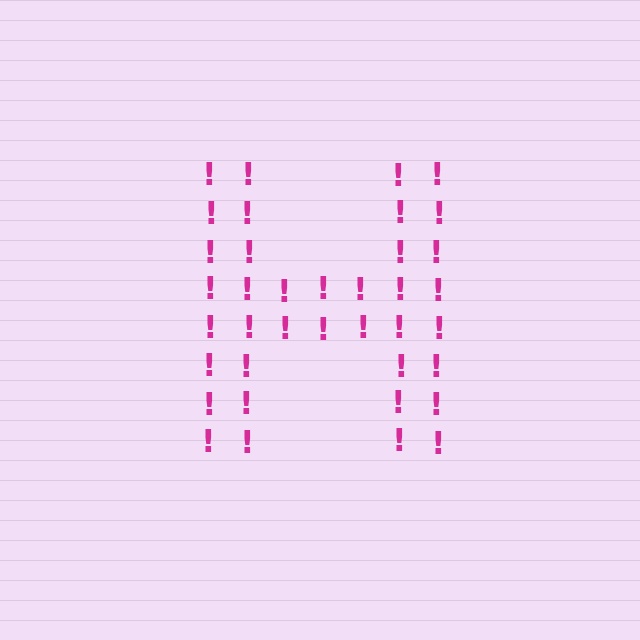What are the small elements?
The small elements are exclamation marks.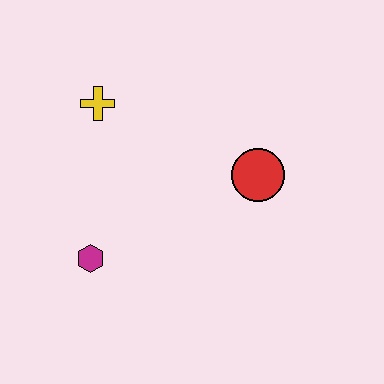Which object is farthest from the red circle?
The magenta hexagon is farthest from the red circle.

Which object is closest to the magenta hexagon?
The yellow cross is closest to the magenta hexagon.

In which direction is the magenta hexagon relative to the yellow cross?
The magenta hexagon is below the yellow cross.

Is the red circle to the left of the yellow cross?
No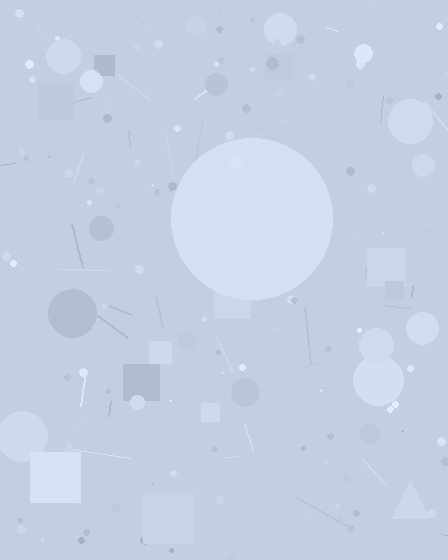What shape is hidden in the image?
A circle is hidden in the image.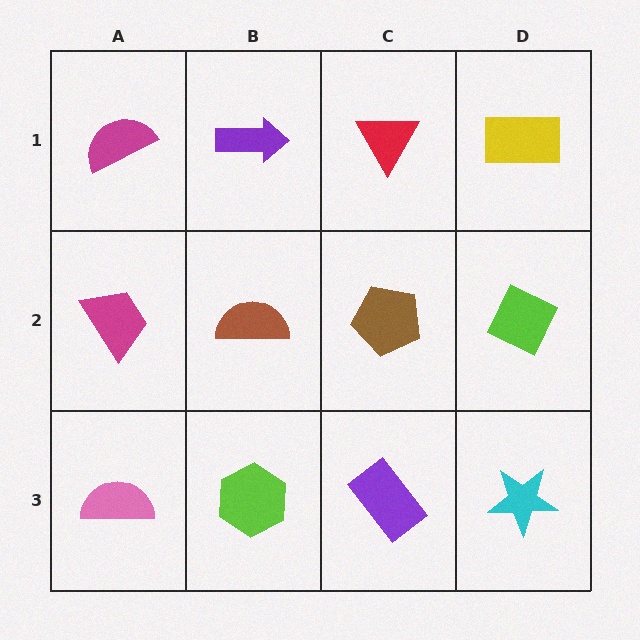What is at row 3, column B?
A lime hexagon.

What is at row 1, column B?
A purple arrow.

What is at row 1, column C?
A red triangle.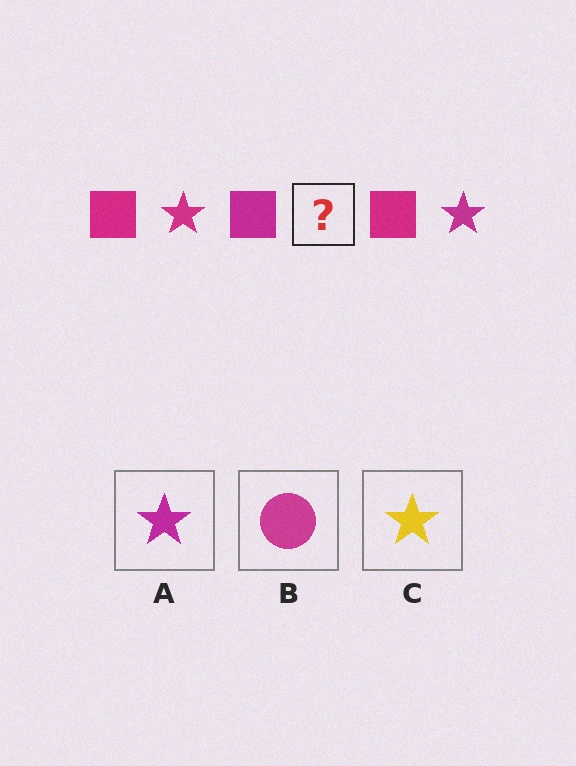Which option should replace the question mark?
Option A.